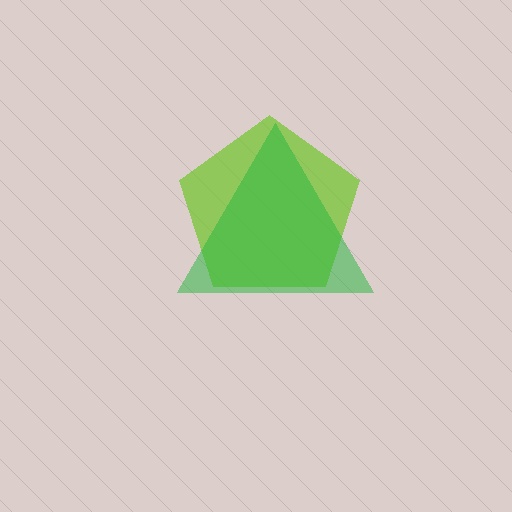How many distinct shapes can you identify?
There are 2 distinct shapes: a lime pentagon, a green triangle.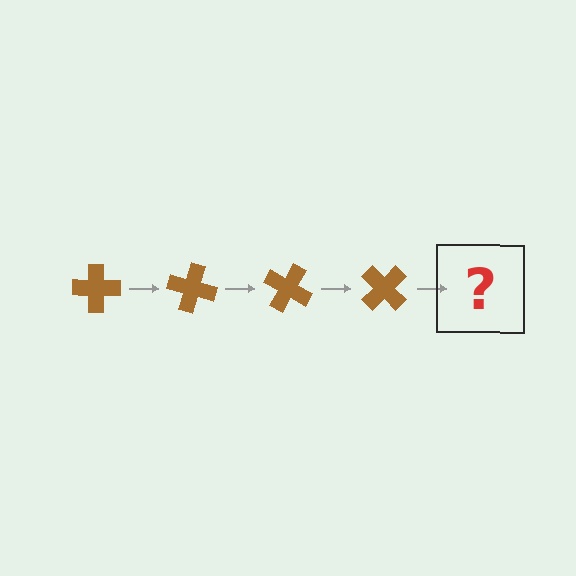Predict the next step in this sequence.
The next step is a brown cross rotated 60 degrees.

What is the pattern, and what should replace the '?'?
The pattern is that the cross rotates 15 degrees each step. The '?' should be a brown cross rotated 60 degrees.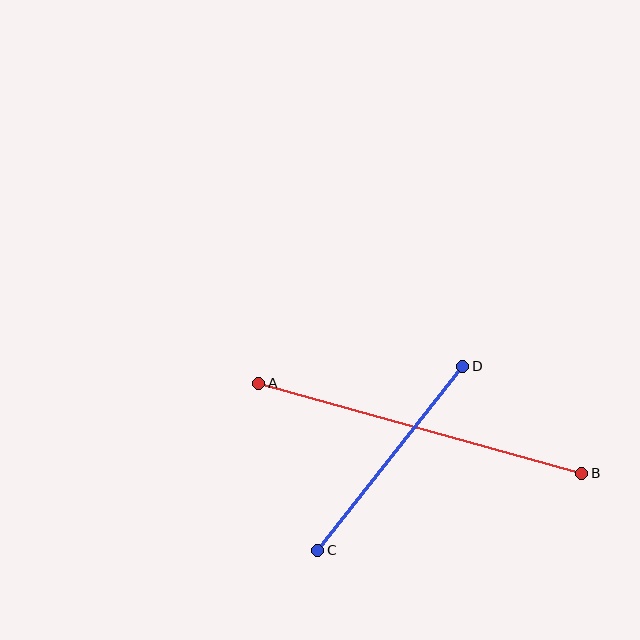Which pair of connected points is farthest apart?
Points A and B are farthest apart.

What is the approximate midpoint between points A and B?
The midpoint is at approximately (420, 428) pixels.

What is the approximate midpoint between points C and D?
The midpoint is at approximately (390, 458) pixels.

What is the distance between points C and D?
The distance is approximately 234 pixels.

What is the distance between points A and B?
The distance is approximately 335 pixels.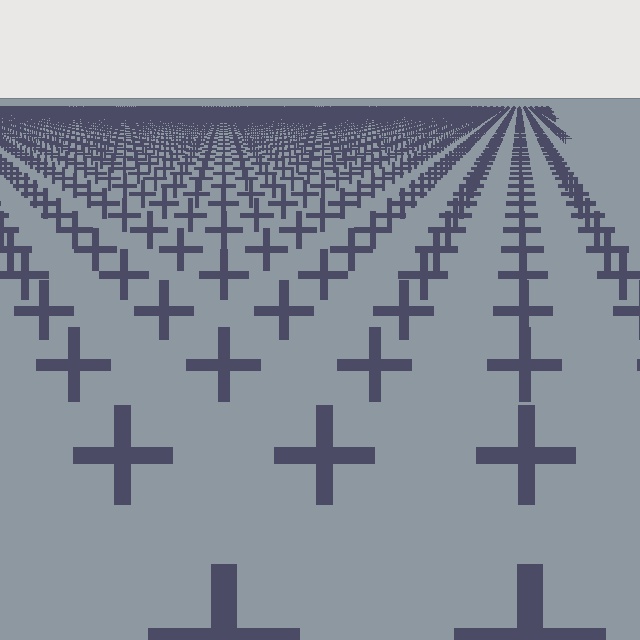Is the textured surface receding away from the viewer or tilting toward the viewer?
The surface is receding away from the viewer. Texture elements get smaller and denser toward the top.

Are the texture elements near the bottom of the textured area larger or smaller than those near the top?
Larger. Near the bottom, elements are closer to the viewer and appear at a bigger on-screen size.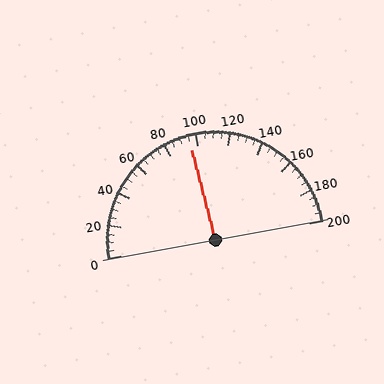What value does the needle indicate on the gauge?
The needle indicates approximately 95.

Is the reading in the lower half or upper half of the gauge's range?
The reading is in the lower half of the range (0 to 200).